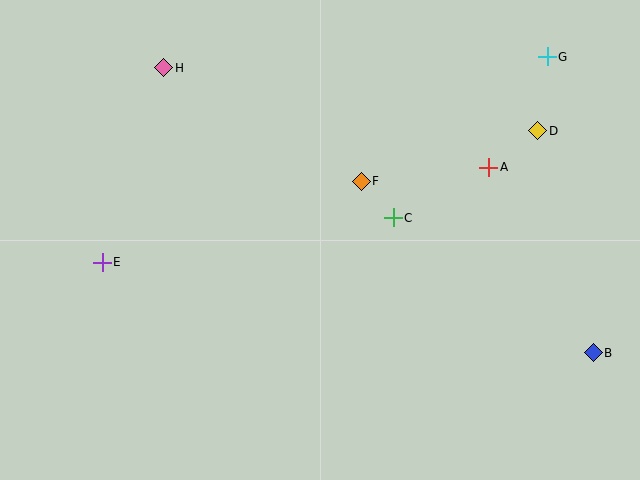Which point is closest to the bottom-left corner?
Point E is closest to the bottom-left corner.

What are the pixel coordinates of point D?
Point D is at (538, 131).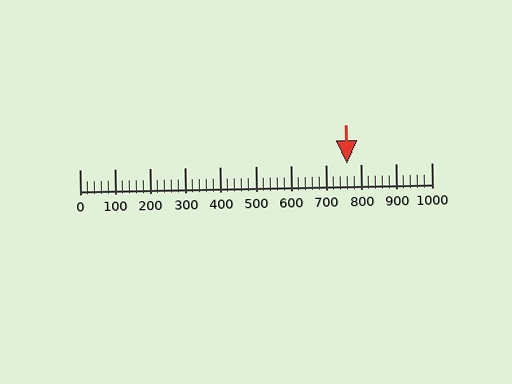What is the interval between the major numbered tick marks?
The major tick marks are spaced 100 units apart.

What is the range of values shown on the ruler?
The ruler shows values from 0 to 1000.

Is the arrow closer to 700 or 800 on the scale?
The arrow is closer to 800.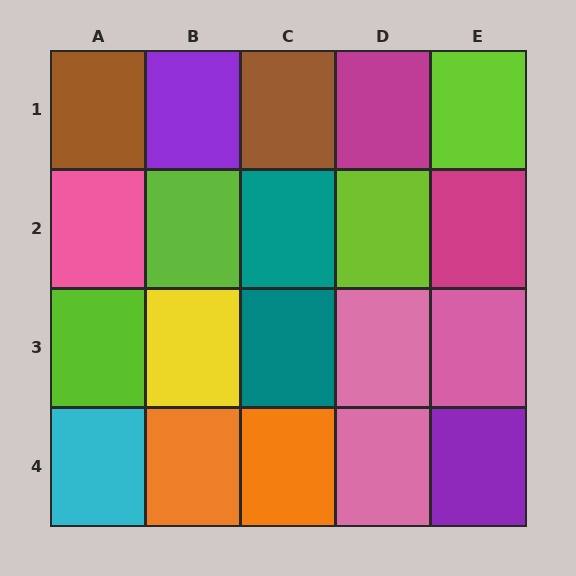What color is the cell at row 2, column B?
Lime.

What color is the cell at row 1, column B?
Purple.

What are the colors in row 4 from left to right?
Cyan, orange, orange, pink, purple.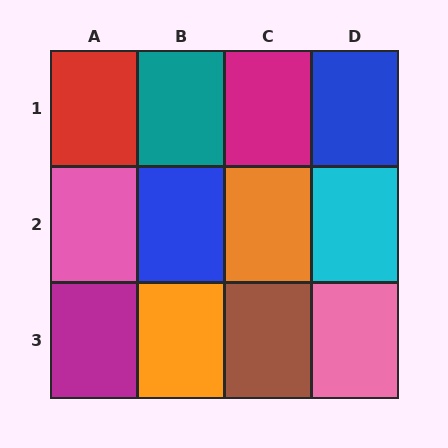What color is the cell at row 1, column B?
Teal.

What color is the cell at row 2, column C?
Orange.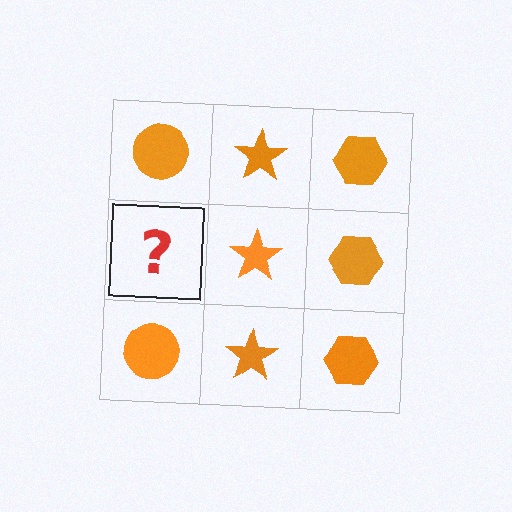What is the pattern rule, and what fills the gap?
The rule is that each column has a consistent shape. The gap should be filled with an orange circle.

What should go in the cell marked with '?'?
The missing cell should contain an orange circle.